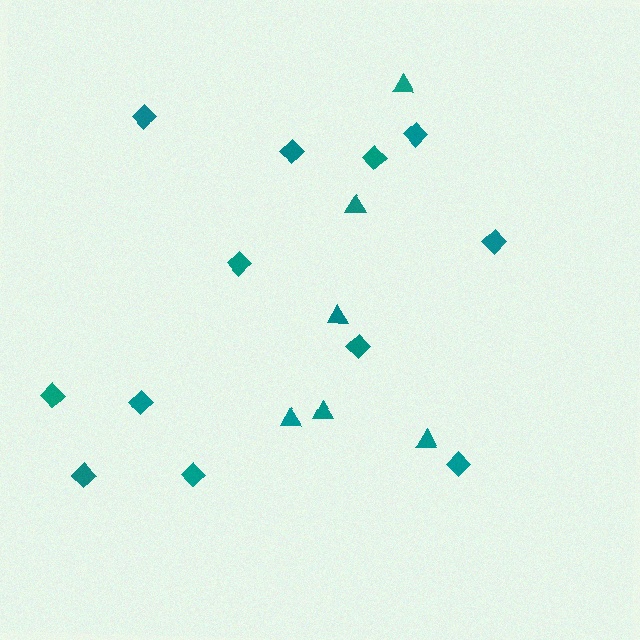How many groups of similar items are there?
There are 2 groups: one group of diamonds (12) and one group of triangles (6).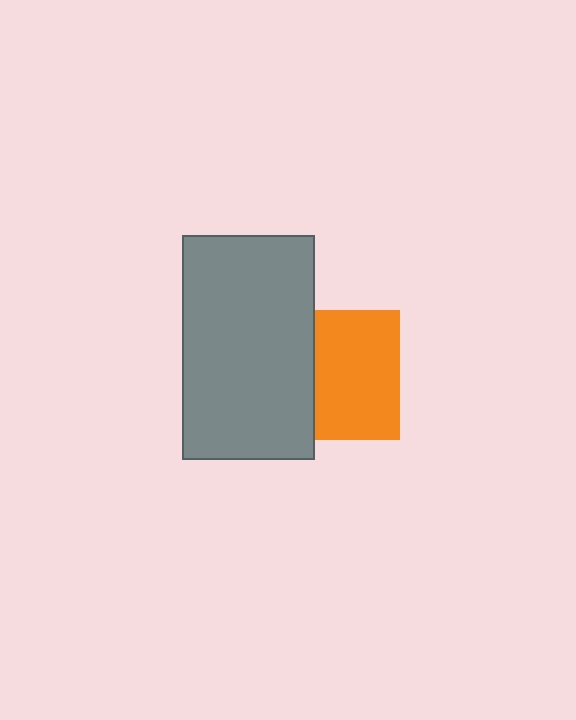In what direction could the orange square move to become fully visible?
The orange square could move right. That would shift it out from behind the gray rectangle entirely.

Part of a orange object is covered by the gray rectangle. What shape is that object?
It is a square.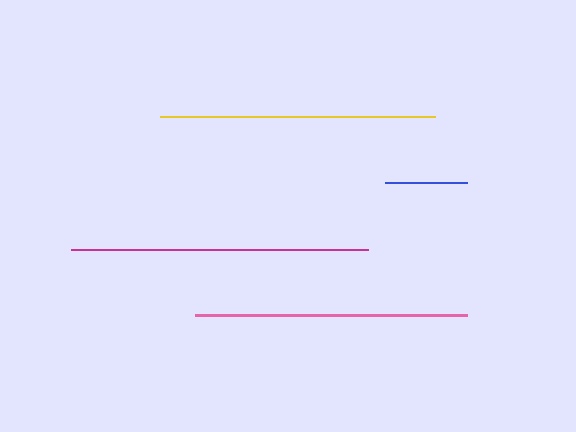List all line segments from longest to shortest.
From longest to shortest: magenta, yellow, pink, blue.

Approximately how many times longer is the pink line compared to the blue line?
The pink line is approximately 3.3 times the length of the blue line.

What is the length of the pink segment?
The pink segment is approximately 272 pixels long.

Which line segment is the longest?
The magenta line is the longest at approximately 297 pixels.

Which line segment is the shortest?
The blue line is the shortest at approximately 82 pixels.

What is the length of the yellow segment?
The yellow segment is approximately 275 pixels long.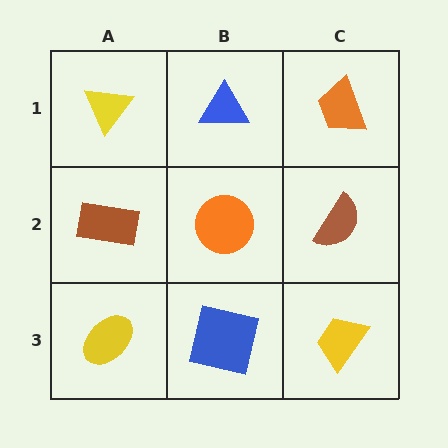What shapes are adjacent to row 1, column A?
A brown rectangle (row 2, column A), a blue triangle (row 1, column B).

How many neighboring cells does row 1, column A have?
2.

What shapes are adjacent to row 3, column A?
A brown rectangle (row 2, column A), a blue square (row 3, column B).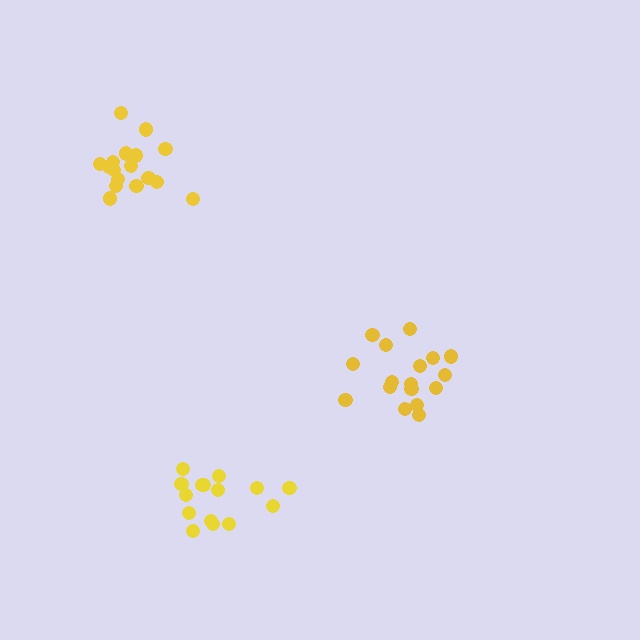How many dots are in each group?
Group 1: 17 dots, Group 2: 15 dots, Group 3: 17 dots (49 total).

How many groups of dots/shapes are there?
There are 3 groups.